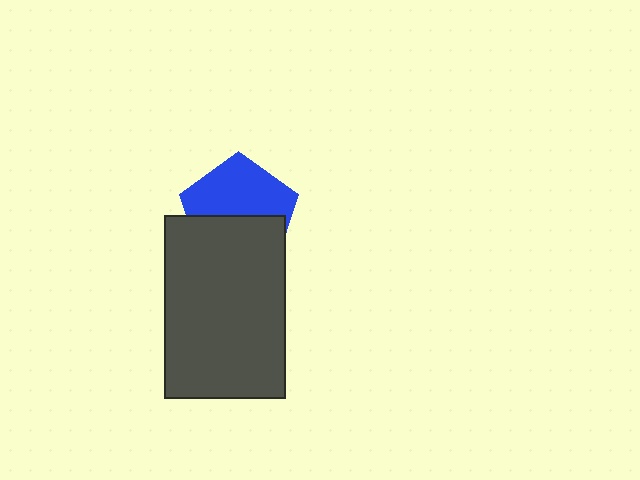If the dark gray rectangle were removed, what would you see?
You would see the complete blue pentagon.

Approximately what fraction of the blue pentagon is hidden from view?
Roughly 47% of the blue pentagon is hidden behind the dark gray rectangle.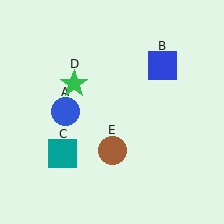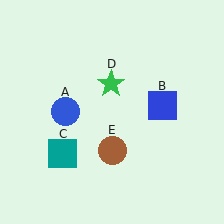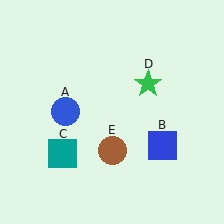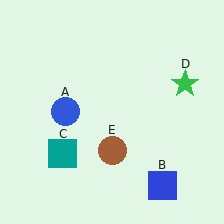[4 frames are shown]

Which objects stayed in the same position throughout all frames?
Blue circle (object A) and teal square (object C) and brown circle (object E) remained stationary.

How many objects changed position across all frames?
2 objects changed position: blue square (object B), green star (object D).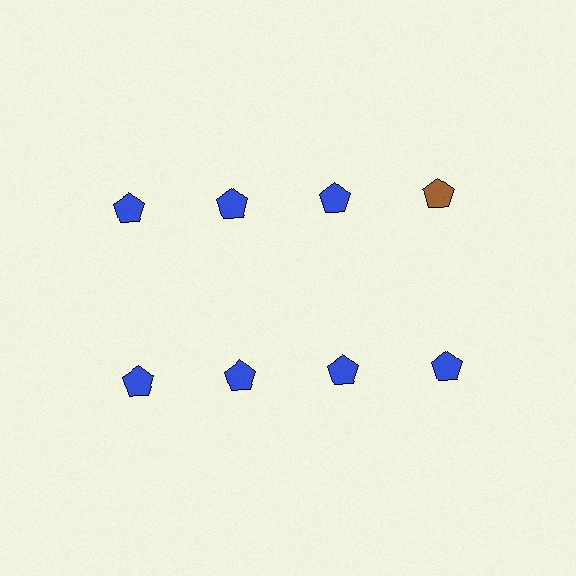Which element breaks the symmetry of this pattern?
The brown pentagon in the top row, second from right column breaks the symmetry. All other shapes are blue pentagons.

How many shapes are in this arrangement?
There are 8 shapes arranged in a grid pattern.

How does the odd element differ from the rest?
It has a different color: brown instead of blue.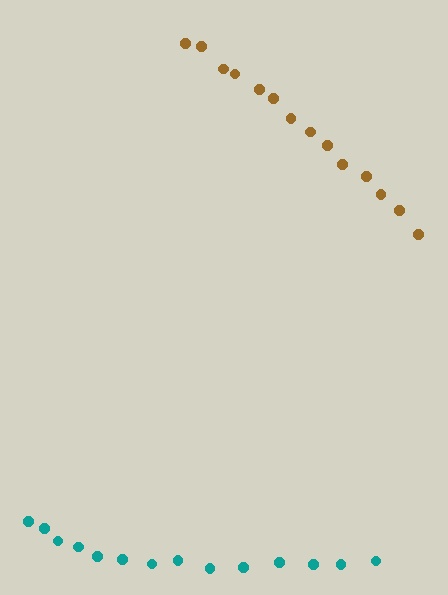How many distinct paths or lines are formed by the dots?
There are 2 distinct paths.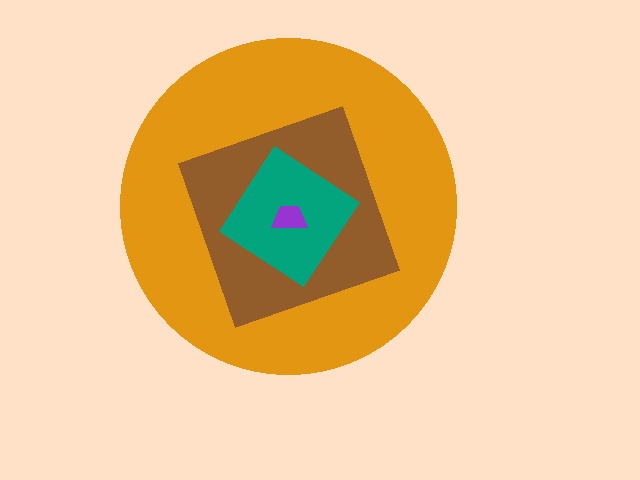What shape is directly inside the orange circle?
The brown square.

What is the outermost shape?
The orange circle.